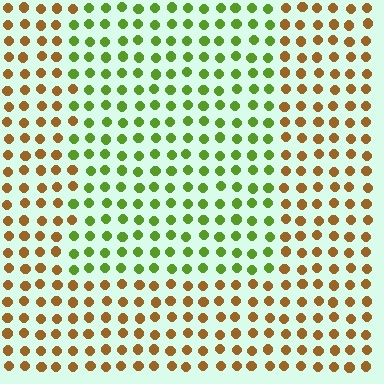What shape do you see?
I see a rectangle.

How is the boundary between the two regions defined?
The boundary is defined purely by a slight shift in hue (about 63 degrees). Spacing, size, and orientation are identical on both sides.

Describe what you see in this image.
The image is filled with small brown elements in a uniform arrangement. A rectangle-shaped region is visible where the elements are tinted to a slightly different hue, forming a subtle color boundary.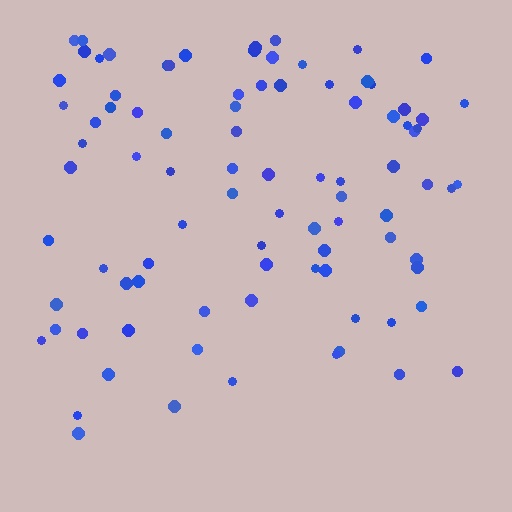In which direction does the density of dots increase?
From bottom to top, with the top side densest.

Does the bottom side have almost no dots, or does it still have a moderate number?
Still a moderate number, just noticeably fewer than the top.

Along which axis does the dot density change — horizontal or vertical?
Vertical.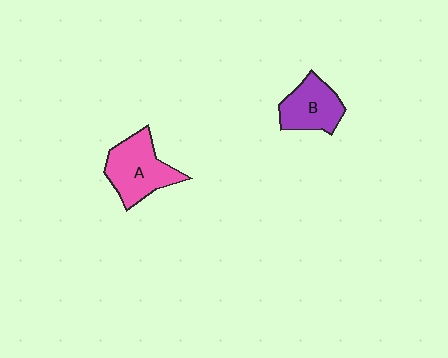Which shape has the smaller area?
Shape B (purple).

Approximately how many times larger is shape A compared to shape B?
Approximately 1.3 times.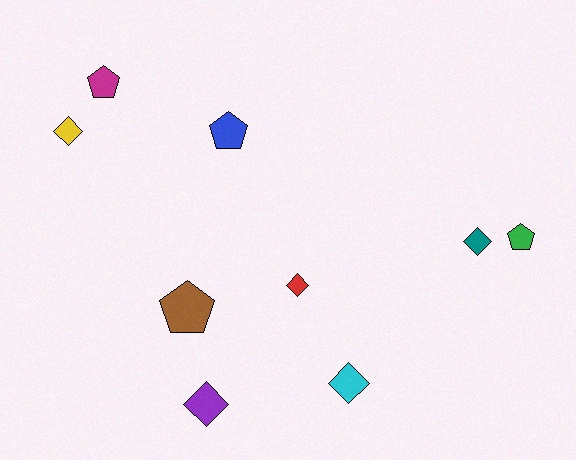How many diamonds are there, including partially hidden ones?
There are 5 diamonds.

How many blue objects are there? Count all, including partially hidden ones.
There is 1 blue object.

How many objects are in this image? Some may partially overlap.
There are 9 objects.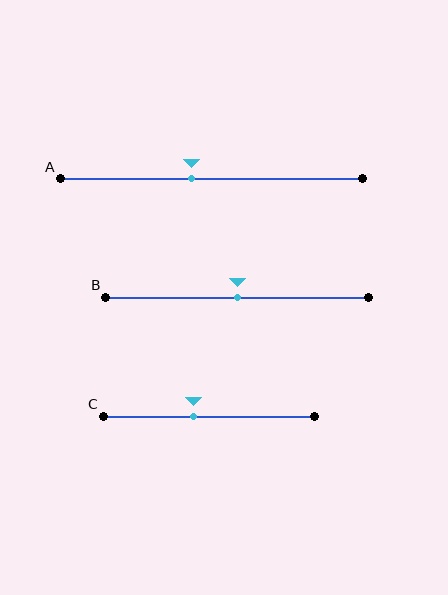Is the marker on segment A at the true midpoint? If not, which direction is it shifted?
No, the marker on segment A is shifted to the left by about 6% of the segment length.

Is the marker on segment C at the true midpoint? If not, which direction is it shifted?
No, the marker on segment C is shifted to the left by about 7% of the segment length.